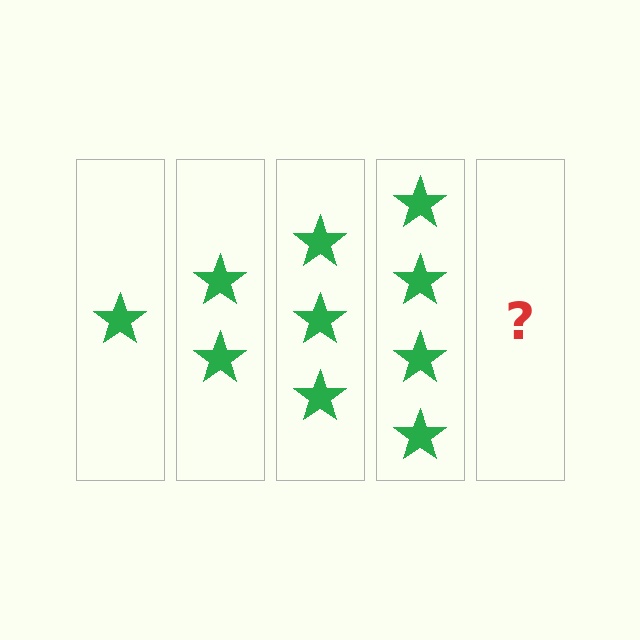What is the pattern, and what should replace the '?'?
The pattern is that each step adds one more star. The '?' should be 5 stars.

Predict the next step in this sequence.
The next step is 5 stars.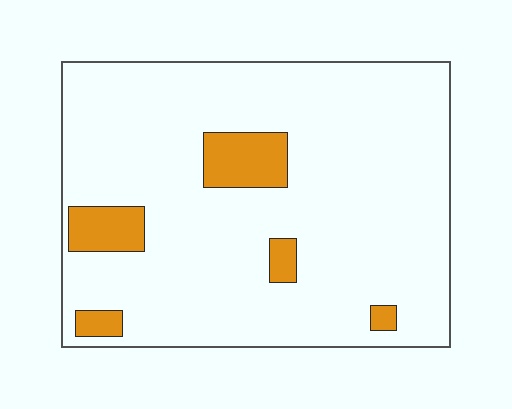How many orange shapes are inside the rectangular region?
5.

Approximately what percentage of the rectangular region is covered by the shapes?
Approximately 10%.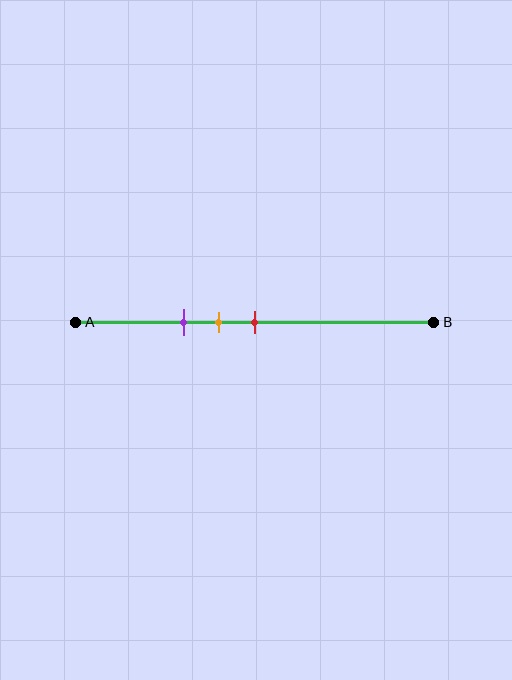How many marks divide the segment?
There are 3 marks dividing the segment.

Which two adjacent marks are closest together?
The orange and red marks are the closest adjacent pair.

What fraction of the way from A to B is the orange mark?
The orange mark is approximately 40% (0.4) of the way from A to B.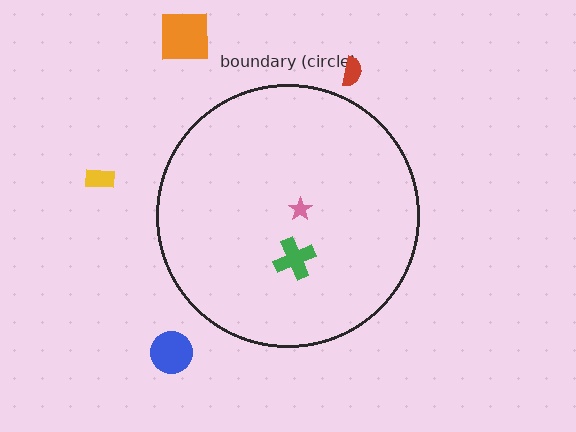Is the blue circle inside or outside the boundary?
Outside.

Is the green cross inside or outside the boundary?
Inside.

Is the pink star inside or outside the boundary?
Inside.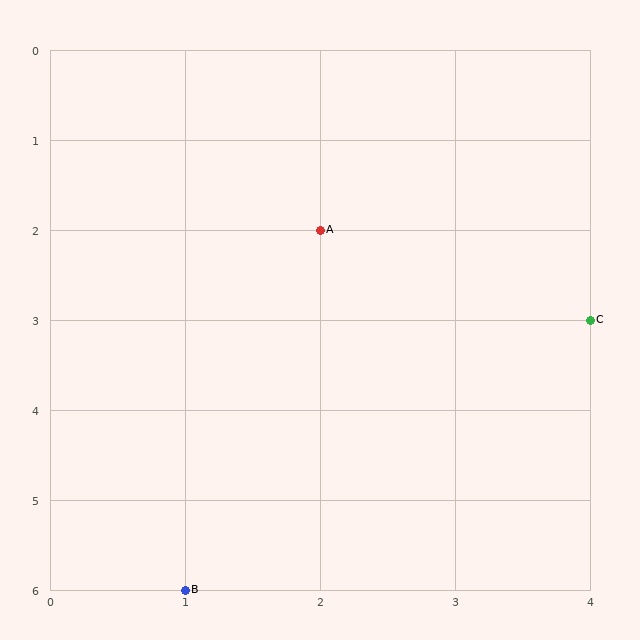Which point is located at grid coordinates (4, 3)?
Point C is at (4, 3).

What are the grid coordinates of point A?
Point A is at grid coordinates (2, 2).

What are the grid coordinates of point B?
Point B is at grid coordinates (1, 6).